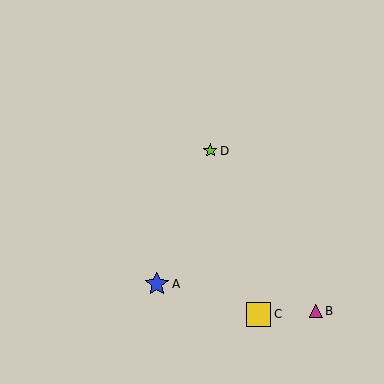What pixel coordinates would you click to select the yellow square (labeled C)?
Click at (259, 314) to select the yellow square C.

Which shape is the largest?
The yellow square (labeled C) is the largest.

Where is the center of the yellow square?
The center of the yellow square is at (259, 314).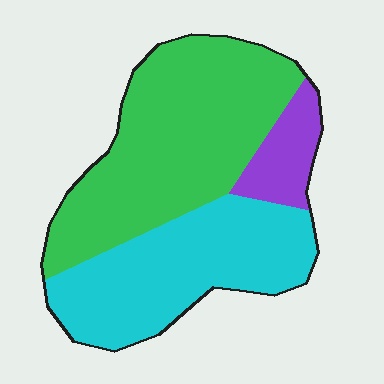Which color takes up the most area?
Green, at roughly 50%.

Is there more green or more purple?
Green.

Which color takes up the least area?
Purple, at roughly 10%.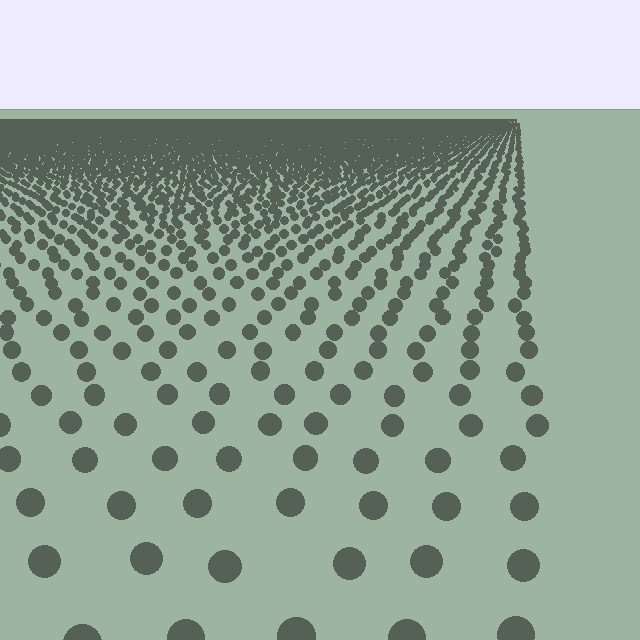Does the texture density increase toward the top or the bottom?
Density increases toward the top.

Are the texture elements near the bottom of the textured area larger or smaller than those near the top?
Larger. Near the bottom, elements are closer to the viewer and appear at a bigger on-screen size.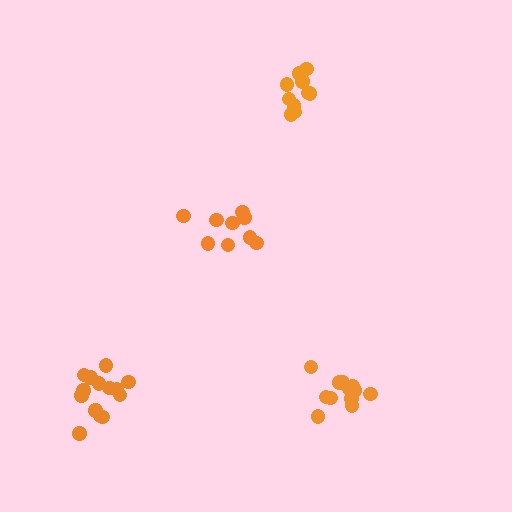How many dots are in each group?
Group 1: 14 dots, Group 2: 10 dots, Group 3: 9 dots, Group 4: 13 dots (46 total).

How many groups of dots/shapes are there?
There are 4 groups.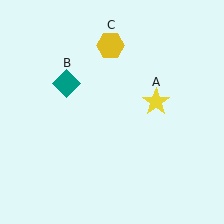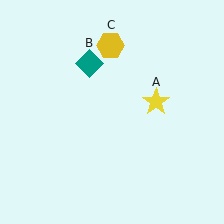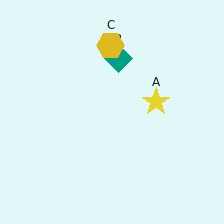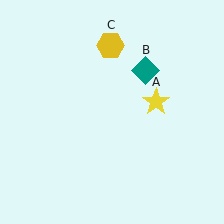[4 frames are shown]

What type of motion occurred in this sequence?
The teal diamond (object B) rotated clockwise around the center of the scene.